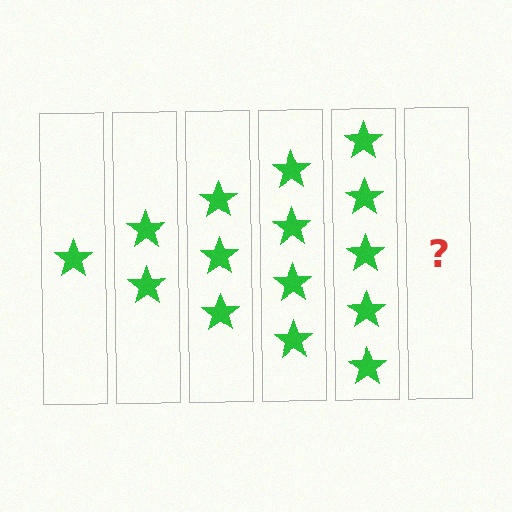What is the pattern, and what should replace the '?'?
The pattern is that each step adds one more star. The '?' should be 6 stars.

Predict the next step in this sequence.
The next step is 6 stars.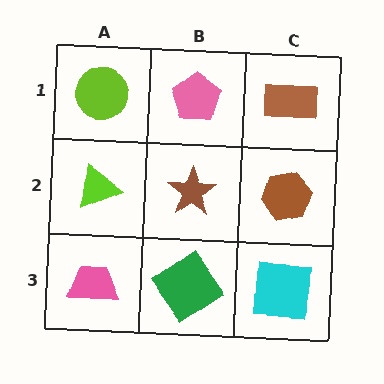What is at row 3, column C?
A cyan square.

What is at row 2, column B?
A brown star.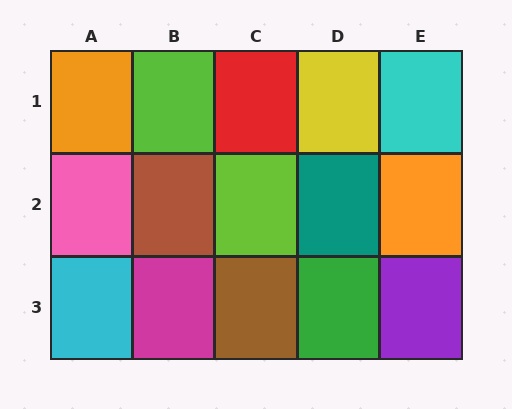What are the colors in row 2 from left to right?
Pink, brown, lime, teal, orange.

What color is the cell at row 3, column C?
Brown.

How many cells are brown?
2 cells are brown.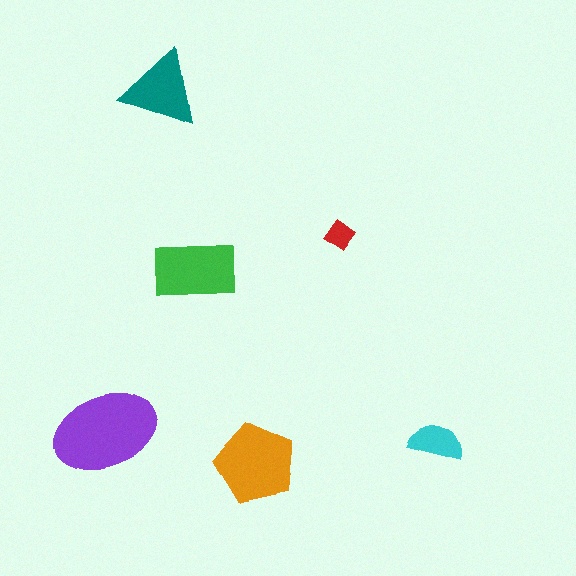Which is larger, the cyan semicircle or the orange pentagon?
The orange pentagon.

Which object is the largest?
The purple ellipse.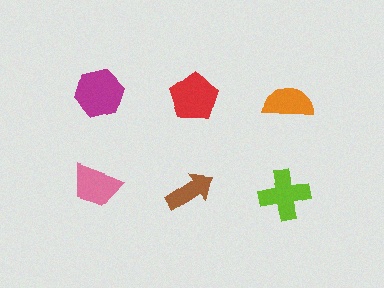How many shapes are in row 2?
3 shapes.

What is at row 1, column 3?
An orange semicircle.